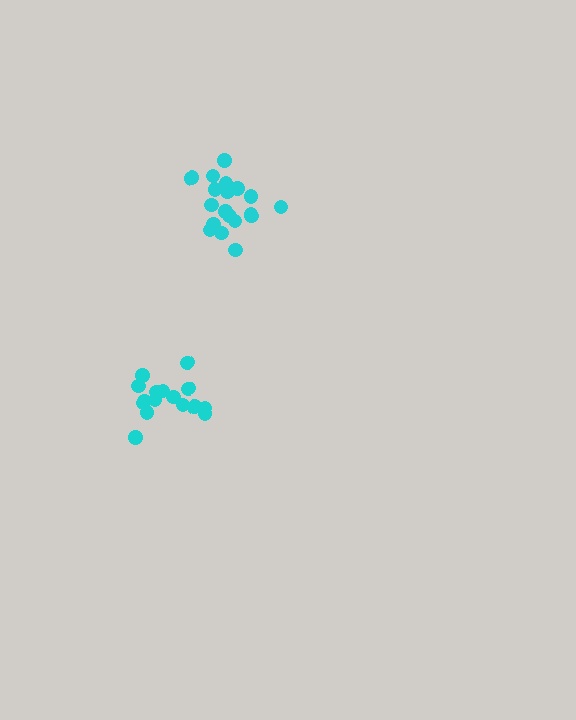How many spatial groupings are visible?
There are 2 spatial groupings.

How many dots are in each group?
Group 1: 16 dots, Group 2: 19 dots (35 total).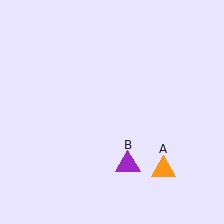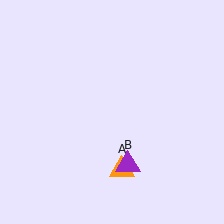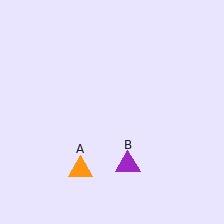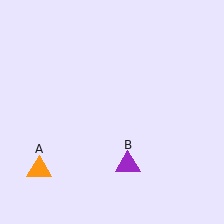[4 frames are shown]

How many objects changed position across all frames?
1 object changed position: orange triangle (object A).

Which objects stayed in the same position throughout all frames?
Purple triangle (object B) remained stationary.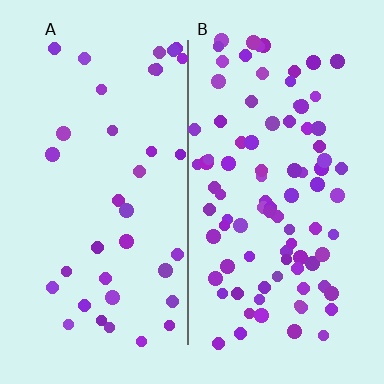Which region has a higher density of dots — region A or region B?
B (the right).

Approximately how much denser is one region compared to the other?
Approximately 2.4× — region B over region A.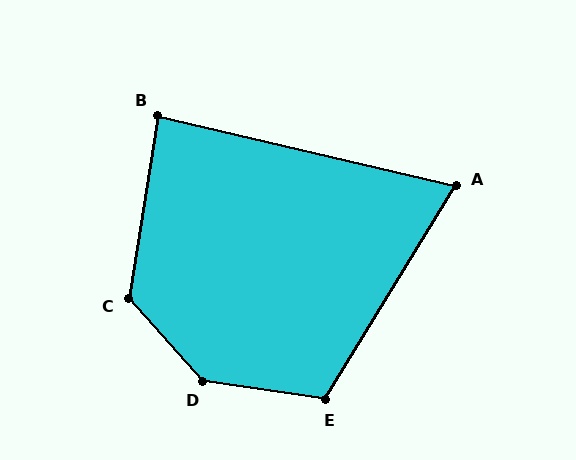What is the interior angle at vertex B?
Approximately 86 degrees (approximately right).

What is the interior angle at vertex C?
Approximately 129 degrees (obtuse).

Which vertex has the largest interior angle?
D, at approximately 140 degrees.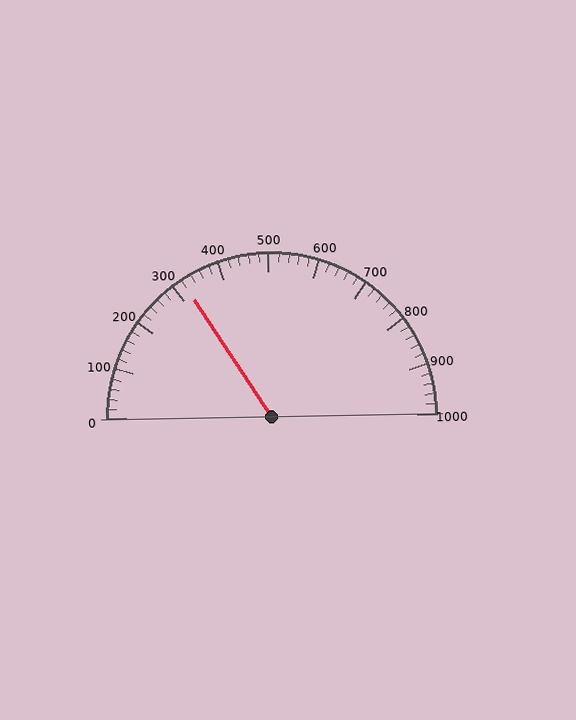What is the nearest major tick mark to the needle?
The nearest major tick mark is 300.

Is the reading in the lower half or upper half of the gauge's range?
The reading is in the lower half of the range (0 to 1000).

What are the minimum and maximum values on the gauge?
The gauge ranges from 0 to 1000.